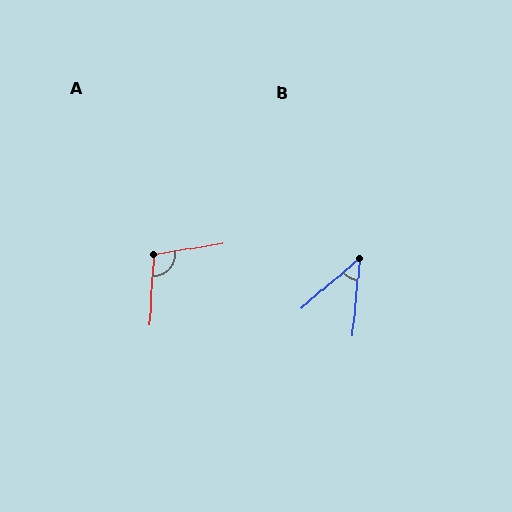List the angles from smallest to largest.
B (44°), A (103°).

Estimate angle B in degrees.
Approximately 44 degrees.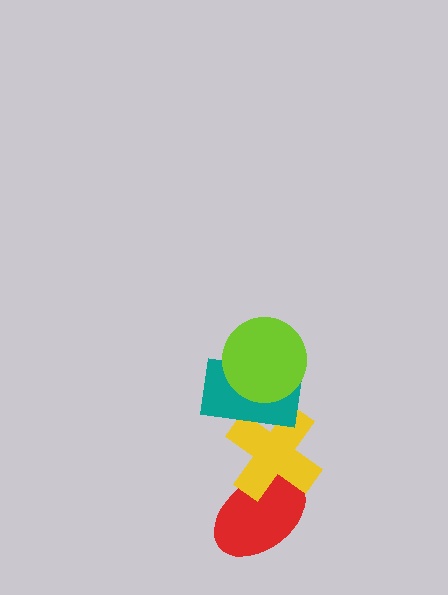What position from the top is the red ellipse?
The red ellipse is 4th from the top.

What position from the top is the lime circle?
The lime circle is 1st from the top.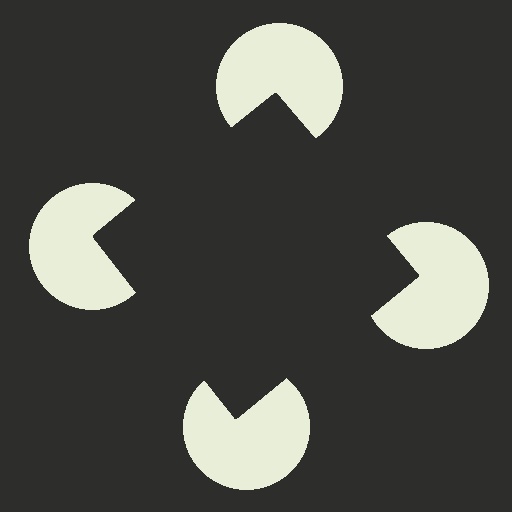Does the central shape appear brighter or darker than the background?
It typically appears slightly darker than the background, even though no actual brightness change is drawn.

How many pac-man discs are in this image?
There are 4 — one at each vertex of the illusory square.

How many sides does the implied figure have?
4 sides.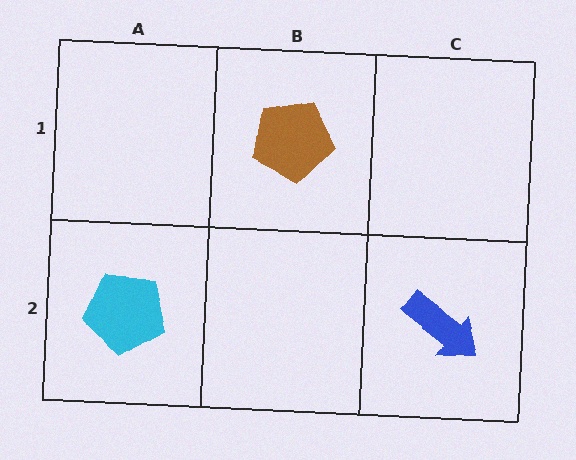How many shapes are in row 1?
1 shape.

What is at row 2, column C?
A blue arrow.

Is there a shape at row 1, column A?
No, that cell is empty.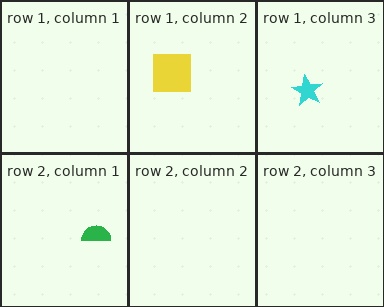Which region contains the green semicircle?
The row 2, column 1 region.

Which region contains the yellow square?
The row 1, column 2 region.